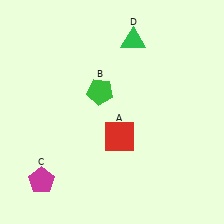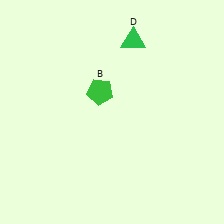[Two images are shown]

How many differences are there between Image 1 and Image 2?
There are 2 differences between the two images.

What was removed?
The red square (A), the magenta pentagon (C) were removed in Image 2.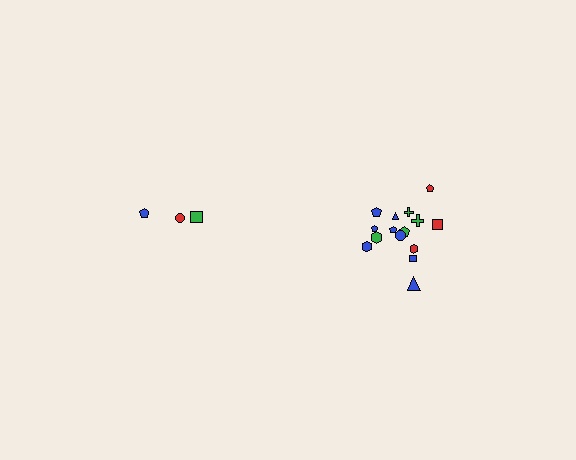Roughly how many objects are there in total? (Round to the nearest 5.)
Roughly 20 objects in total.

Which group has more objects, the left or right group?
The right group.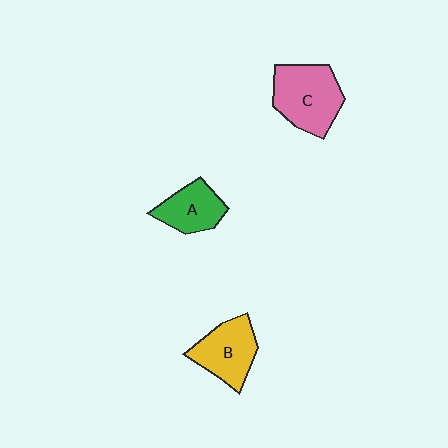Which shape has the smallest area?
Shape A (green).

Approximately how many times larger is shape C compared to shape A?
Approximately 1.5 times.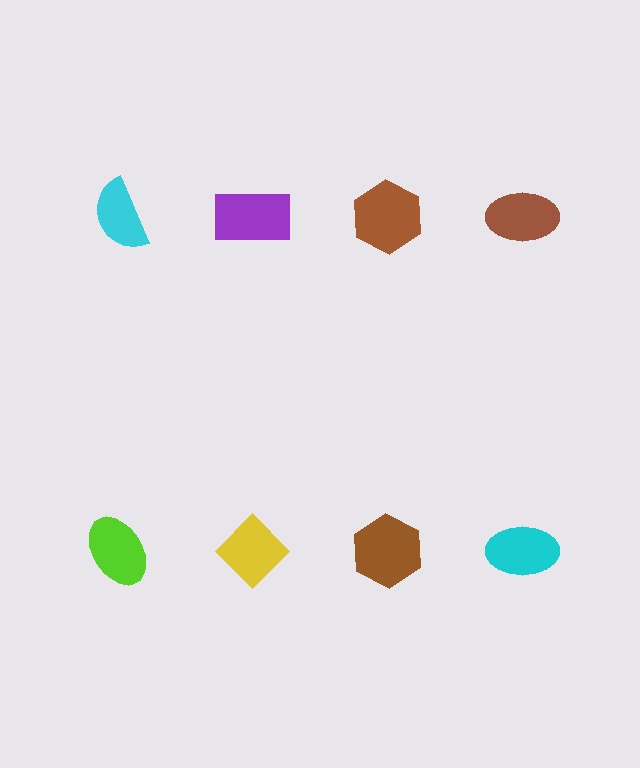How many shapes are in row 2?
4 shapes.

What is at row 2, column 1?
A lime ellipse.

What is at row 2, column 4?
A cyan ellipse.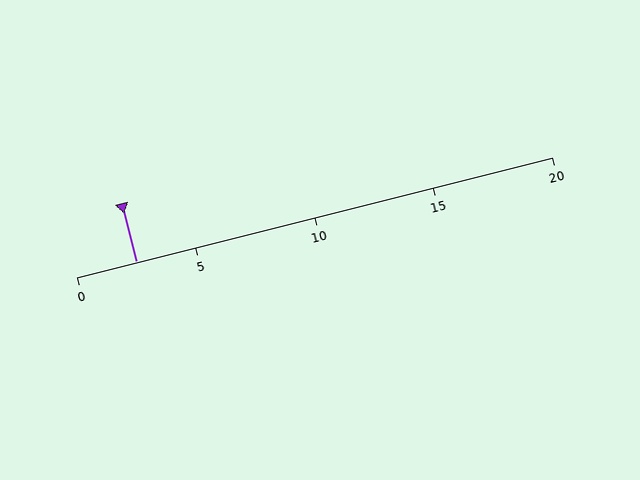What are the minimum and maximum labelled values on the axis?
The axis runs from 0 to 20.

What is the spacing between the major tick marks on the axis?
The major ticks are spaced 5 apart.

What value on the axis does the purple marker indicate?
The marker indicates approximately 2.5.